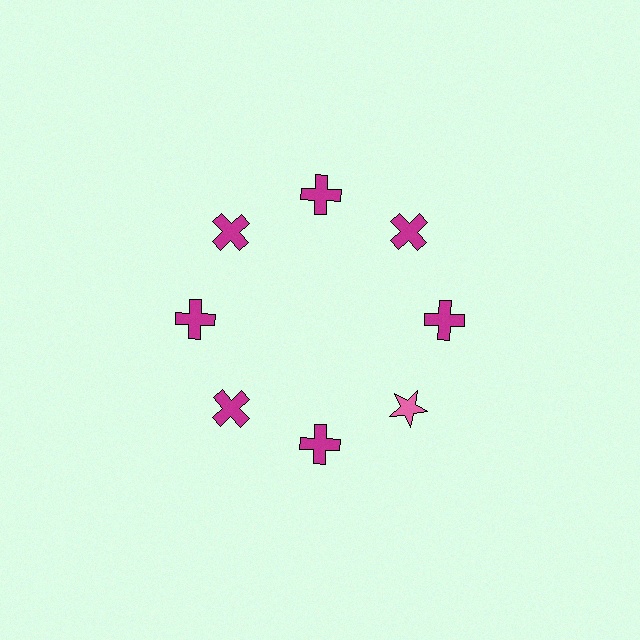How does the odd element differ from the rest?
It differs in both color (pink instead of magenta) and shape (star instead of cross).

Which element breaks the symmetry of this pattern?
The pink star at roughly the 4 o'clock position breaks the symmetry. All other shapes are magenta crosses.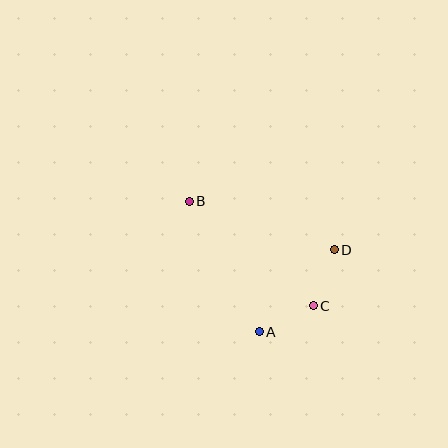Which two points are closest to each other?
Points A and C are closest to each other.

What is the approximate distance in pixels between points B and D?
The distance between B and D is approximately 153 pixels.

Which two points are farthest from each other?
Points B and C are farthest from each other.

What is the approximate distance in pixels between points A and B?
The distance between A and B is approximately 148 pixels.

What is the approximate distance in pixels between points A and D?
The distance between A and D is approximately 111 pixels.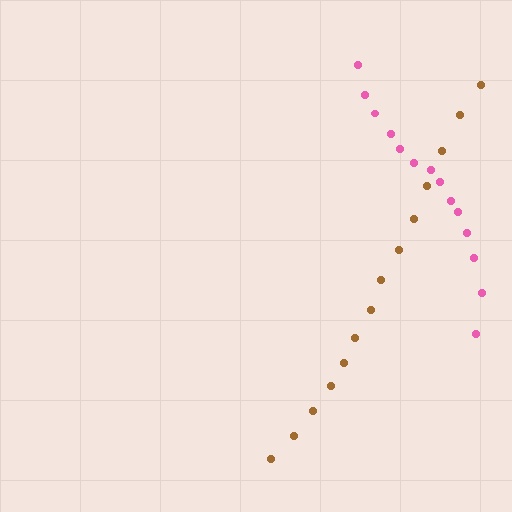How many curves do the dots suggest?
There are 2 distinct paths.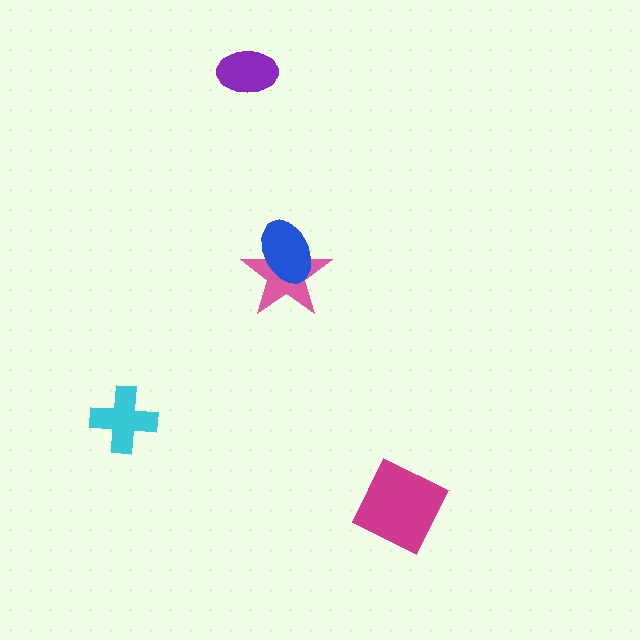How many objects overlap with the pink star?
1 object overlaps with the pink star.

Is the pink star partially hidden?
Yes, it is partially covered by another shape.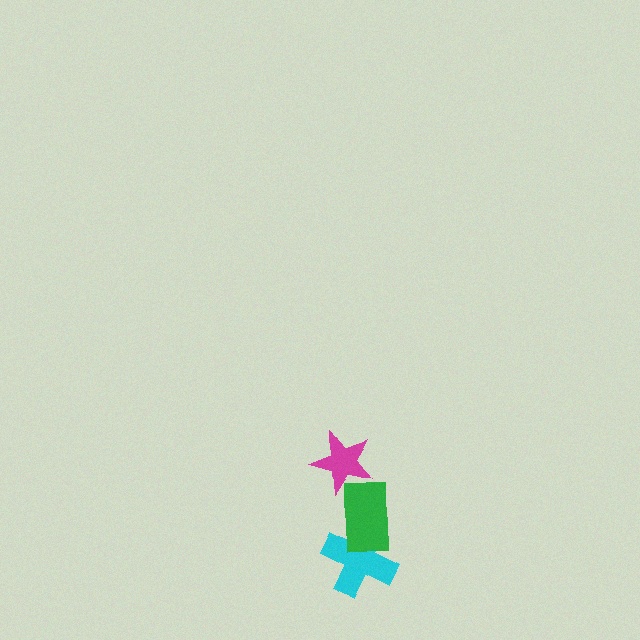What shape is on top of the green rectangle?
The magenta star is on top of the green rectangle.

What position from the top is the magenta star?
The magenta star is 1st from the top.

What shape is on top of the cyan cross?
The green rectangle is on top of the cyan cross.